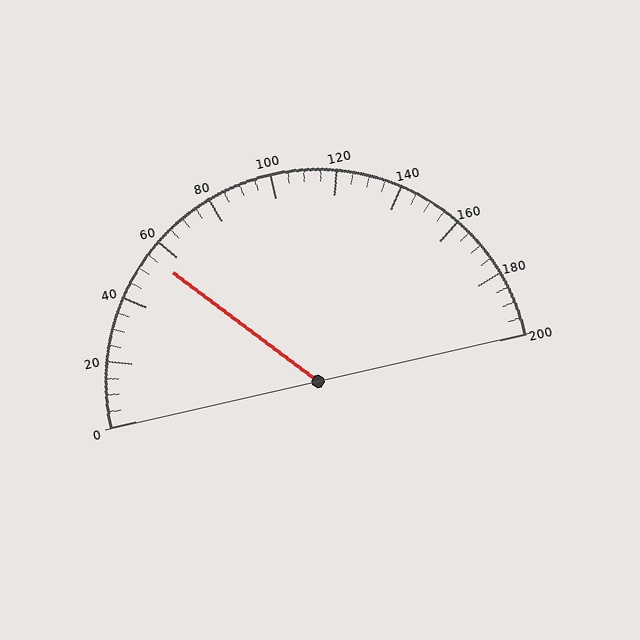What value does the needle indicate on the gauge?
The needle indicates approximately 55.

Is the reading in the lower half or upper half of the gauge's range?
The reading is in the lower half of the range (0 to 200).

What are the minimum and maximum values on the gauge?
The gauge ranges from 0 to 200.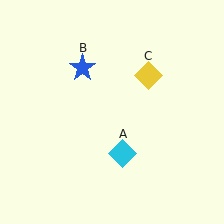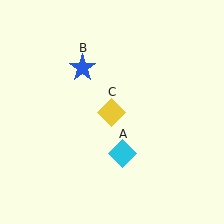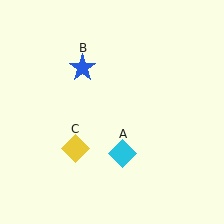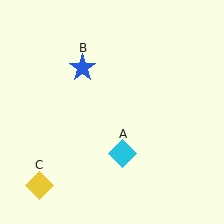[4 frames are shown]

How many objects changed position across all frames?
1 object changed position: yellow diamond (object C).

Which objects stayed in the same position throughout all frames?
Cyan diamond (object A) and blue star (object B) remained stationary.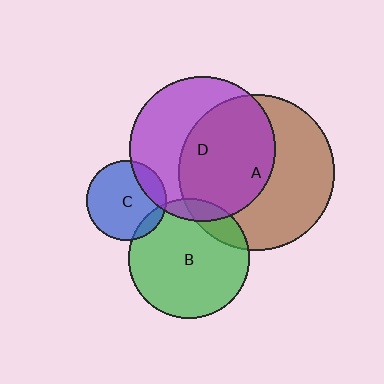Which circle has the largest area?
Circle A (brown).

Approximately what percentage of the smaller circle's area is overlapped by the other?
Approximately 10%.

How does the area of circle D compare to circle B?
Approximately 1.5 times.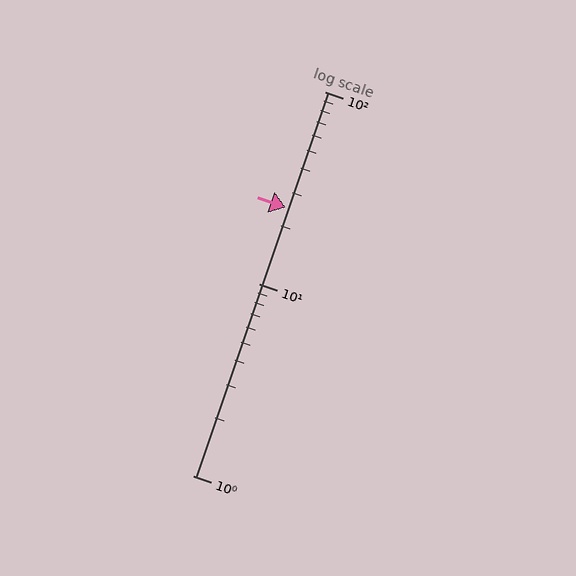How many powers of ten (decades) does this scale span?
The scale spans 2 decades, from 1 to 100.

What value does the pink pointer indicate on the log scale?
The pointer indicates approximately 25.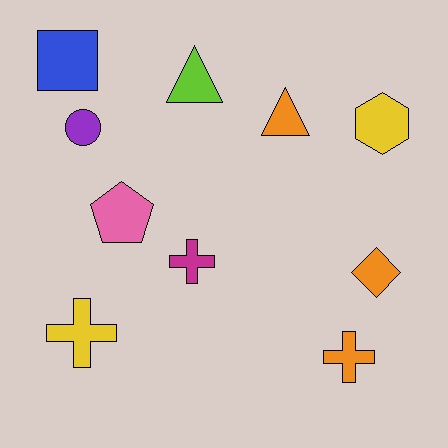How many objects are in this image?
There are 10 objects.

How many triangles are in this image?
There are 2 triangles.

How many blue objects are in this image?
There is 1 blue object.